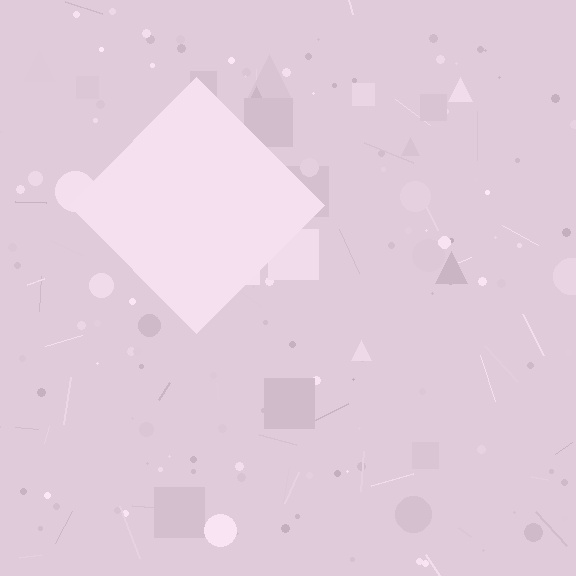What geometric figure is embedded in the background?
A diamond is embedded in the background.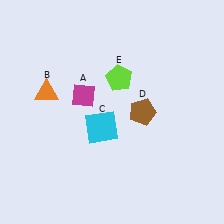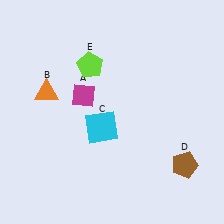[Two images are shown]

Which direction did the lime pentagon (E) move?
The lime pentagon (E) moved left.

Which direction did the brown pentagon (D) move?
The brown pentagon (D) moved down.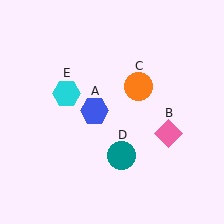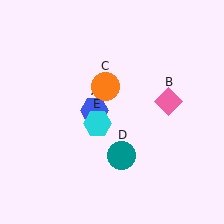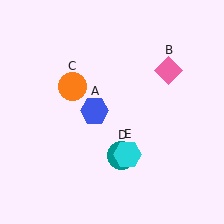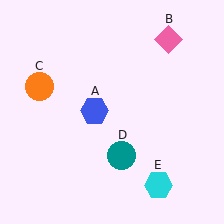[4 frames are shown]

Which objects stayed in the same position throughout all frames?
Blue hexagon (object A) and teal circle (object D) remained stationary.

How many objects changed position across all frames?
3 objects changed position: pink diamond (object B), orange circle (object C), cyan hexagon (object E).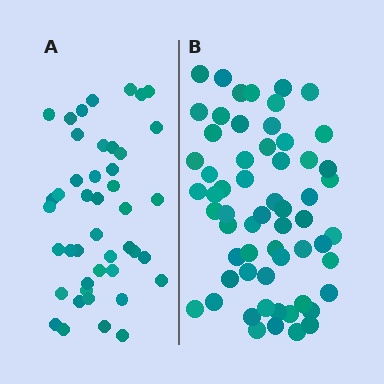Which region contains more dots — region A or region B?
Region B (the right region) has more dots.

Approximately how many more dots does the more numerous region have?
Region B has approximately 15 more dots than region A.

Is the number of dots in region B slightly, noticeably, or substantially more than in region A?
Region B has noticeably more, but not dramatically so. The ratio is roughly 1.4 to 1.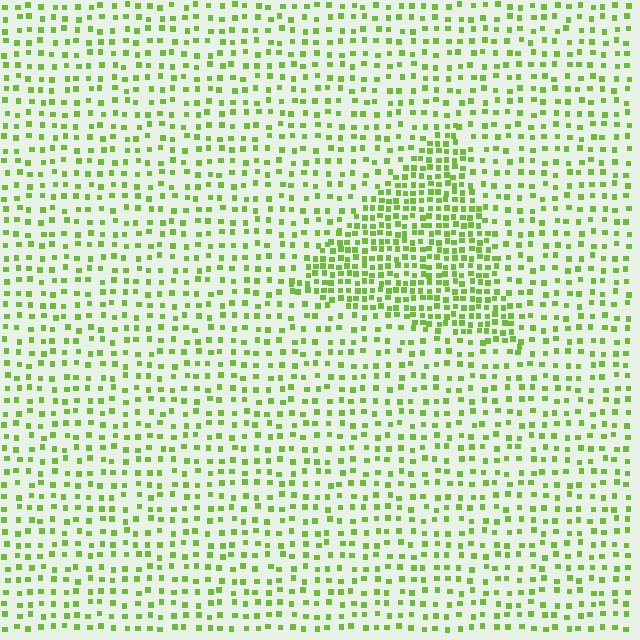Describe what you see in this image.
The image contains small lime elements arranged at two different densities. A triangle-shaped region is visible where the elements are more densely packed than the surrounding area.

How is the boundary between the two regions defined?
The boundary is defined by a change in element density (approximately 2.1x ratio). All elements are the same color, size, and shape.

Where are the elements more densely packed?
The elements are more densely packed inside the triangle boundary.